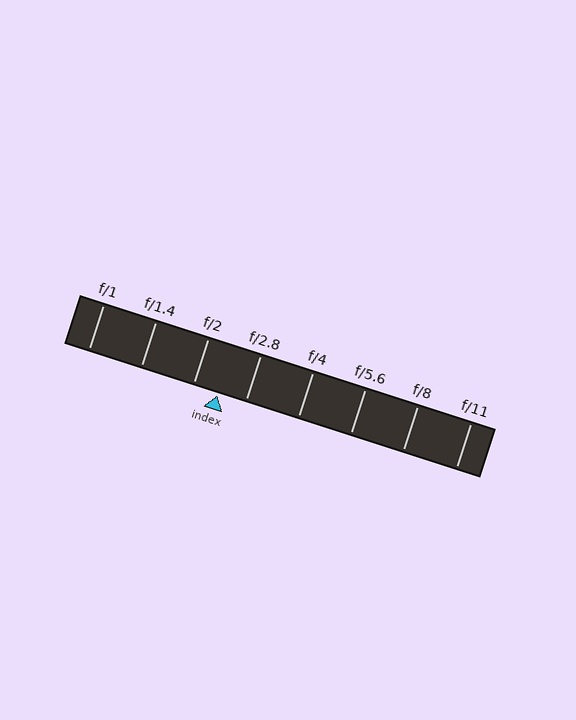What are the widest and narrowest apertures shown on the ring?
The widest aperture shown is f/1 and the narrowest is f/11.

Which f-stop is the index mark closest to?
The index mark is closest to f/2.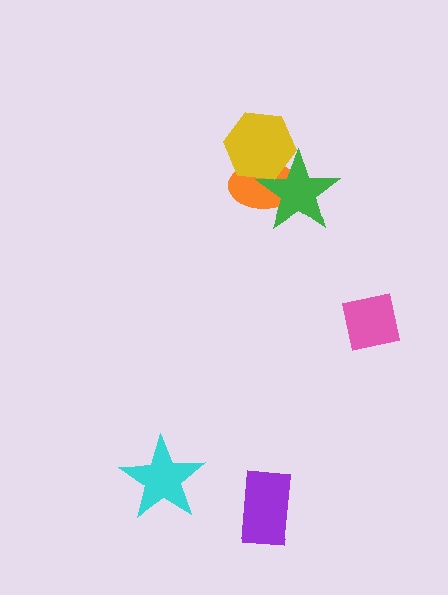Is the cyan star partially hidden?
No, no other shape covers it.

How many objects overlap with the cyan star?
0 objects overlap with the cyan star.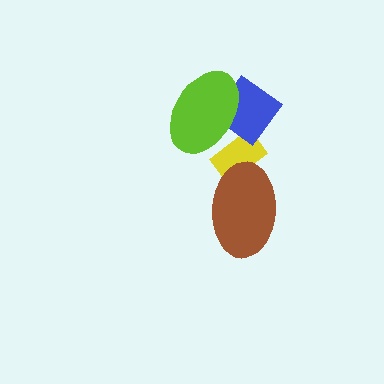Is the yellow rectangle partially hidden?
Yes, it is partially covered by another shape.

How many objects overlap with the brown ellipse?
1 object overlaps with the brown ellipse.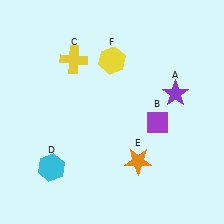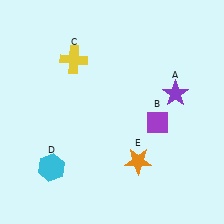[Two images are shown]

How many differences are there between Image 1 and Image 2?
There is 1 difference between the two images.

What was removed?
The yellow hexagon (F) was removed in Image 2.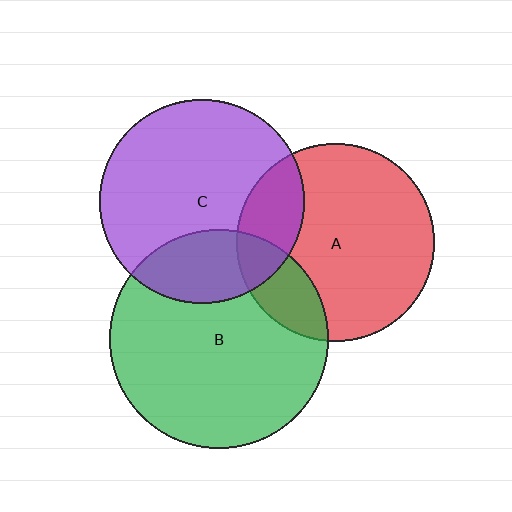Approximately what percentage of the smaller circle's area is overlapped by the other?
Approximately 25%.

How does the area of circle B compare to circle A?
Approximately 1.2 times.